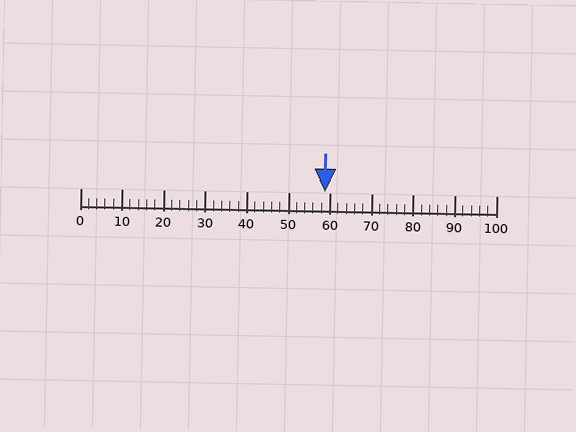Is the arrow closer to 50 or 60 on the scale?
The arrow is closer to 60.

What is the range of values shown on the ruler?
The ruler shows values from 0 to 100.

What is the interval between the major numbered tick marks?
The major tick marks are spaced 10 units apart.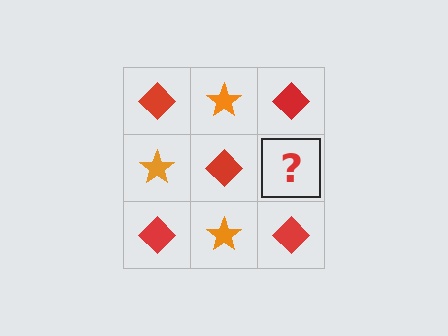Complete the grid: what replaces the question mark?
The question mark should be replaced with an orange star.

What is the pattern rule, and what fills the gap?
The rule is that it alternates red diamond and orange star in a checkerboard pattern. The gap should be filled with an orange star.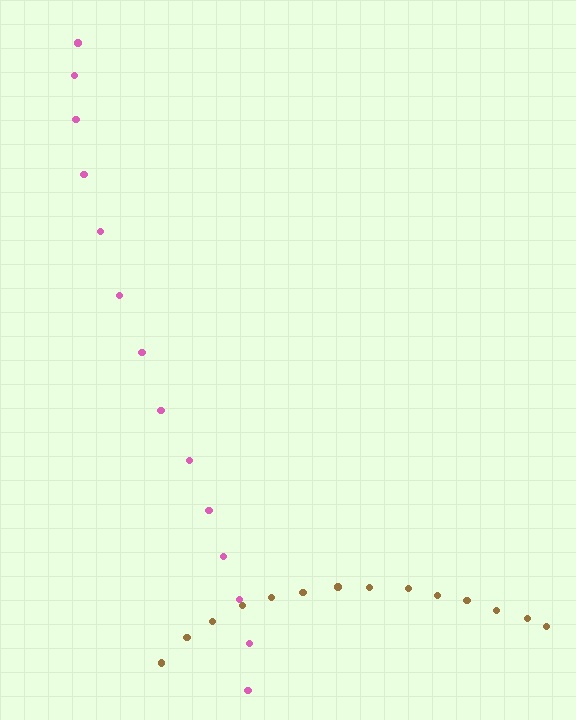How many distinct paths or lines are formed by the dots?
There are 2 distinct paths.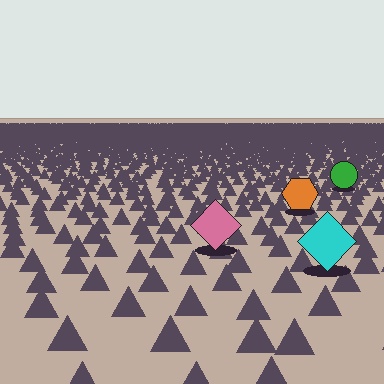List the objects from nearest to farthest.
From nearest to farthest: the cyan diamond, the pink diamond, the orange hexagon, the green circle.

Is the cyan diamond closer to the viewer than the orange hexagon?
Yes. The cyan diamond is closer — you can tell from the texture gradient: the ground texture is coarser near it.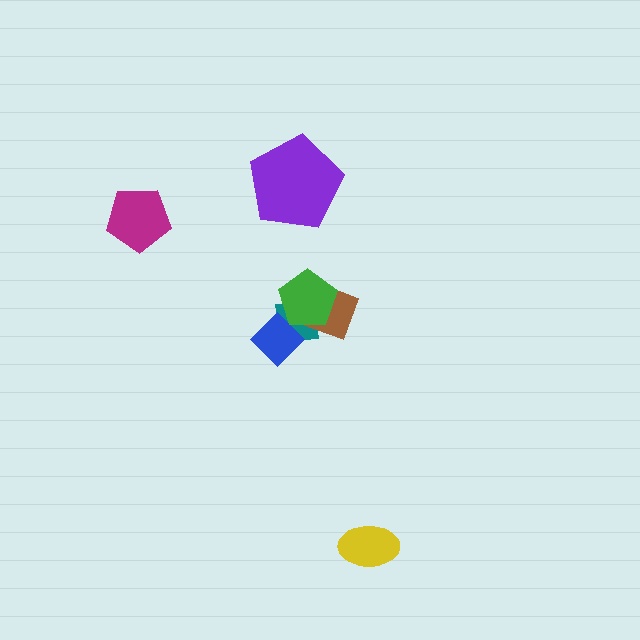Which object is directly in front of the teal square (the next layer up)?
The brown diamond is directly in front of the teal square.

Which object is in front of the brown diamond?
The green pentagon is in front of the brown diamond.